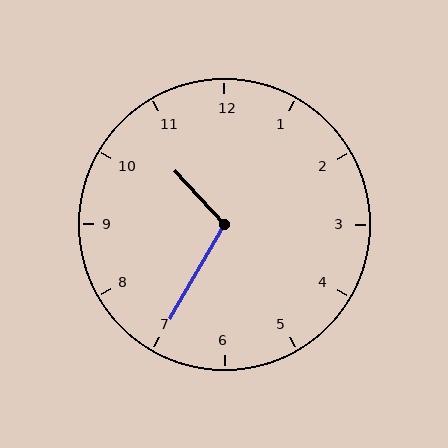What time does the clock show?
10:35.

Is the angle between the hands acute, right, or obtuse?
It is obtuse.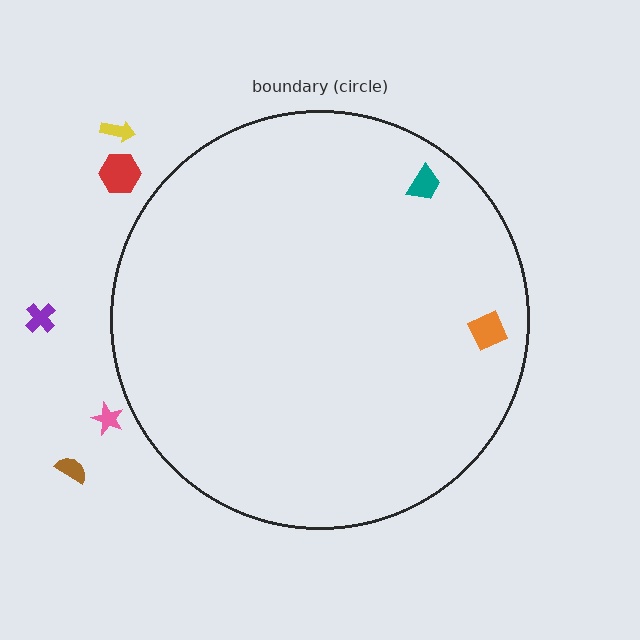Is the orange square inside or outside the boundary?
Inside.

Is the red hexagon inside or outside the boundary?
Outside.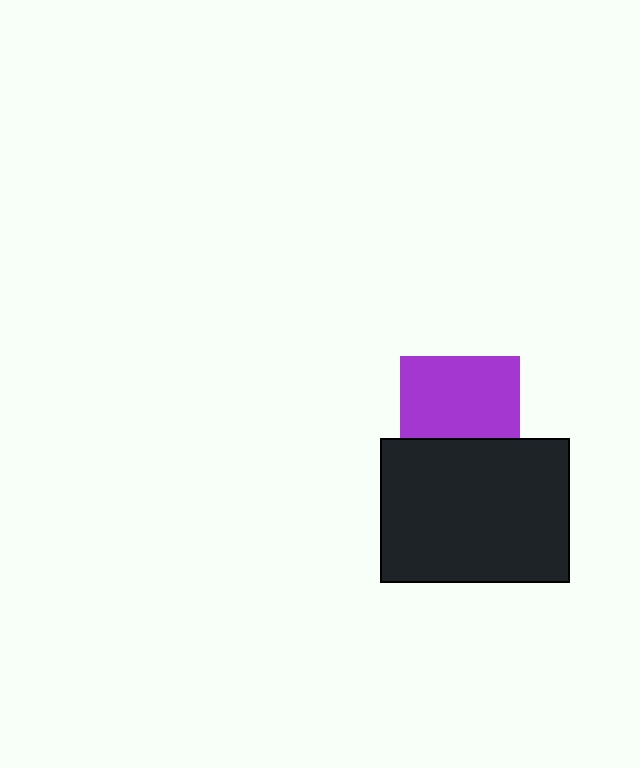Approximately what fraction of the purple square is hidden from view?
Roughly 32% of the purple square is hidden behind the black rectangle.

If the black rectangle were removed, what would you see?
You would see the complete purple square.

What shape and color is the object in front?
The object in front is a black rectangle.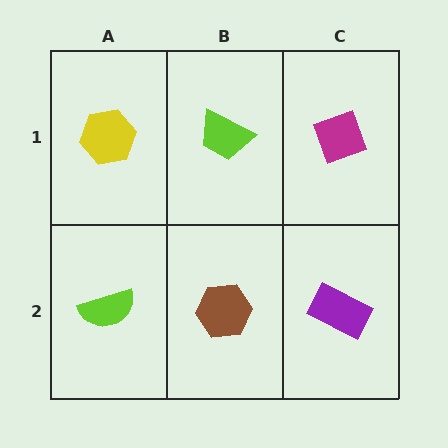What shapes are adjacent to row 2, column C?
A magenta diamond (row 1, column C), a brown hexagon (row 2, column B).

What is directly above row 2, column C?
A magenta diamond.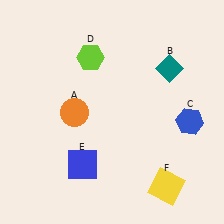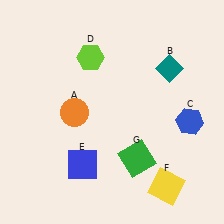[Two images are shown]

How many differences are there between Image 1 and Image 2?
There is 1 difference between the two images.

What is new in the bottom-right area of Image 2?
A green square (G) was added in the bottom-right area of Image 2.